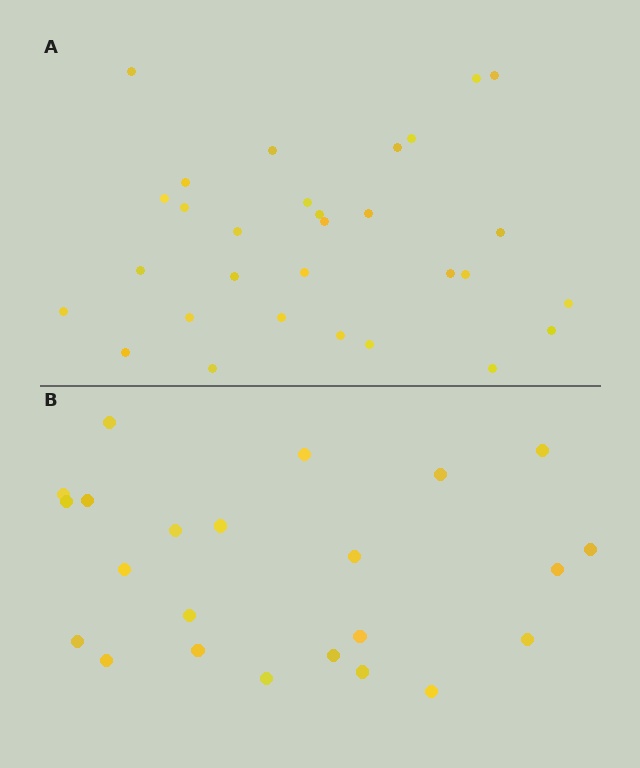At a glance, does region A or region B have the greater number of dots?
Region A (the top region) has more dots.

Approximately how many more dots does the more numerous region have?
Region A has roughly 8 or so more dots than region B.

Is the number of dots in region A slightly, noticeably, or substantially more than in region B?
Region A has noticeably more, but not dramatically so. The ratio is roughly 1.3 to 1.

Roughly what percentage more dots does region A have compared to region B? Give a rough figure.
About 30% more.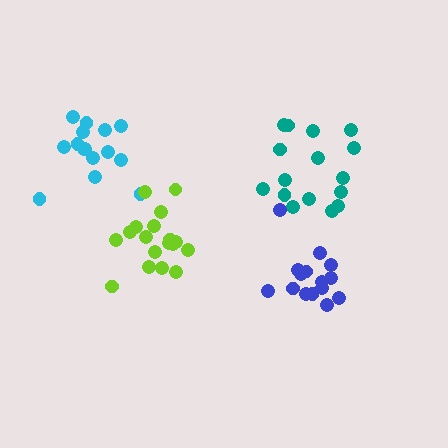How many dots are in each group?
Group 1: 15 dots, Group 2: 16 dots, Group 3: 15 dots, Group 4: 18 dots (64 total).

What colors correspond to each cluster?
The clusters are colored: cyan, teal, blue, lime.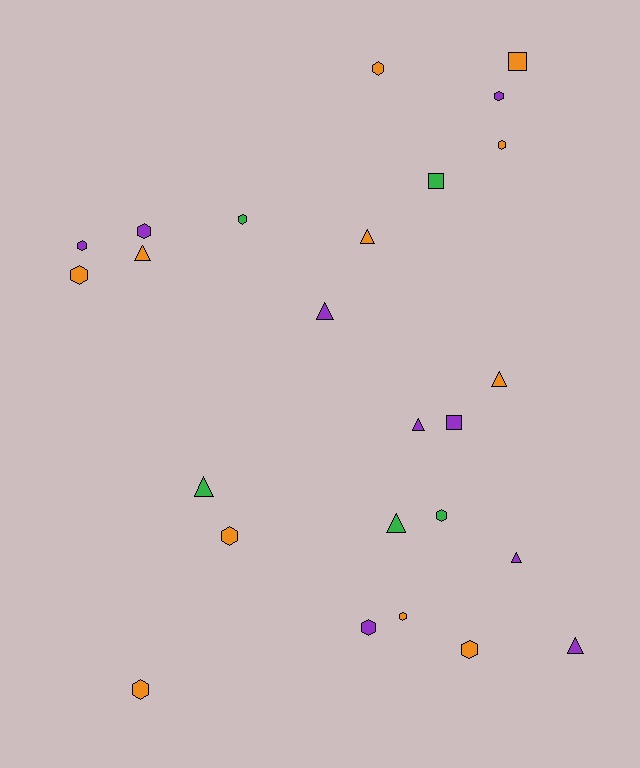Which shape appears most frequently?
Hexagon, with 13 objects.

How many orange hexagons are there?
There are 7 orange hexagons.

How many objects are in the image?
There are 25 objects.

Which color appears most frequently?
Orange, with 11 objects.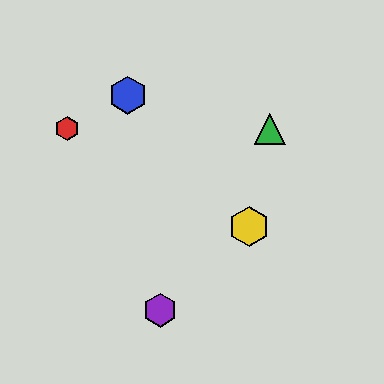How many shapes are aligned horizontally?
2 shapes (the red hexagon, the green triangle) are aligned horizontally.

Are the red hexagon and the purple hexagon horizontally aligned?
No, the red hexagon is at y≈129 and the purple hexagon is at y≈310.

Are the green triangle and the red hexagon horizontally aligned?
Yes, both are at y≈129.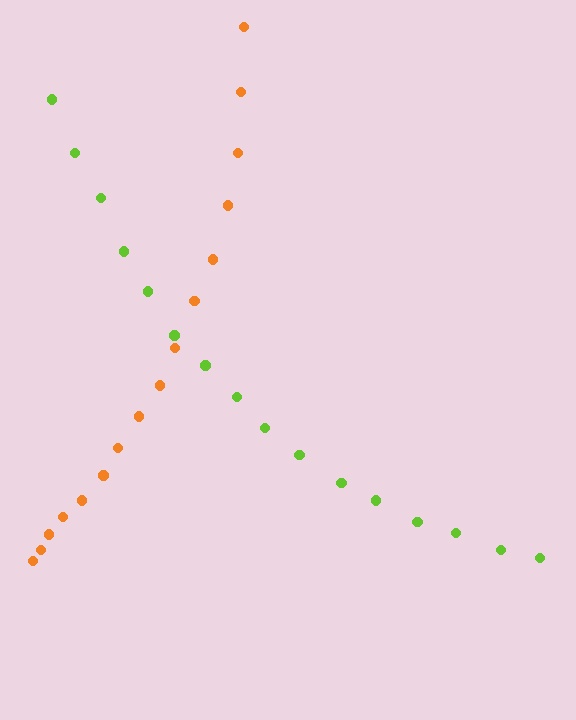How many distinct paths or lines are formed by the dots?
There are 2 distinct paths.